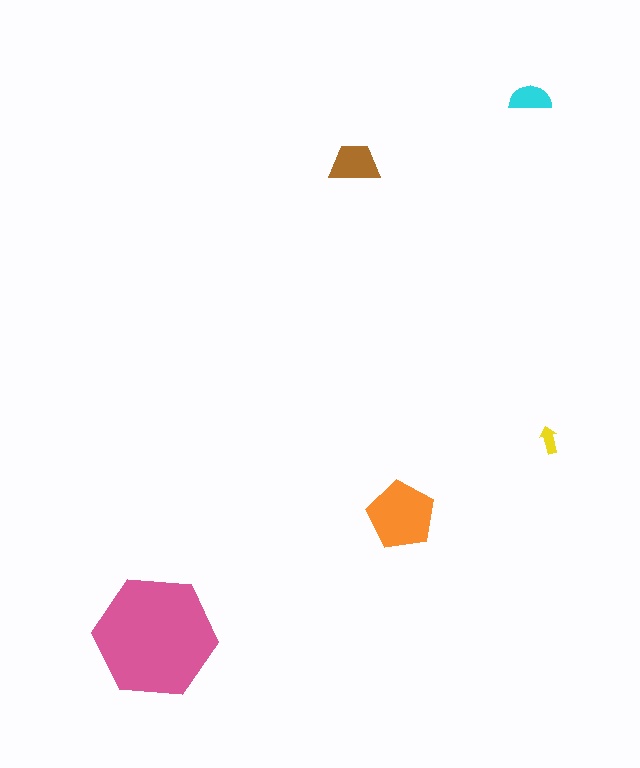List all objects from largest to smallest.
The pink hexagon, the orange pentagon, the brown trapezoid, the cyan semicircle, the yellow arrow.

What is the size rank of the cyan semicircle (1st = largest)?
4th.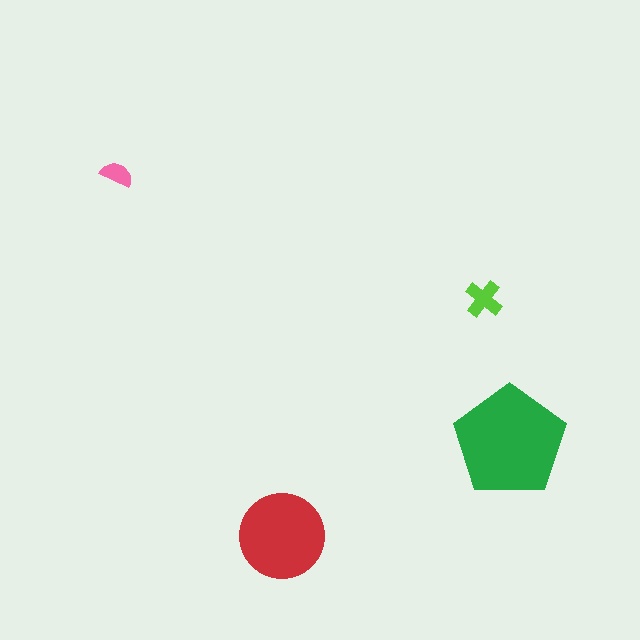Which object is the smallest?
The pink semicircle.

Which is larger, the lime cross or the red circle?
The red circle.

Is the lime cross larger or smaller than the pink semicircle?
Larger.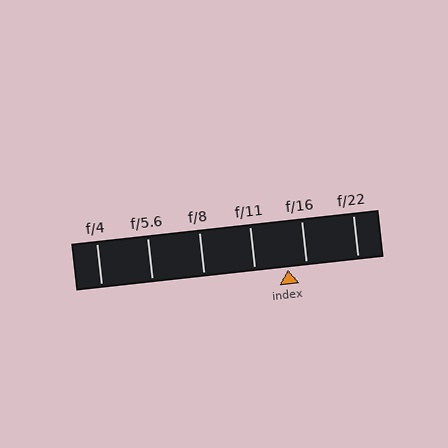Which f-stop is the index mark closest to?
The index mark is closest to f/16.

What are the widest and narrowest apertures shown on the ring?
The widest aperture shown is f/4 and the narrowest is f/22.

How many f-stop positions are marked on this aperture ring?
There are 6 f-stop positions marked.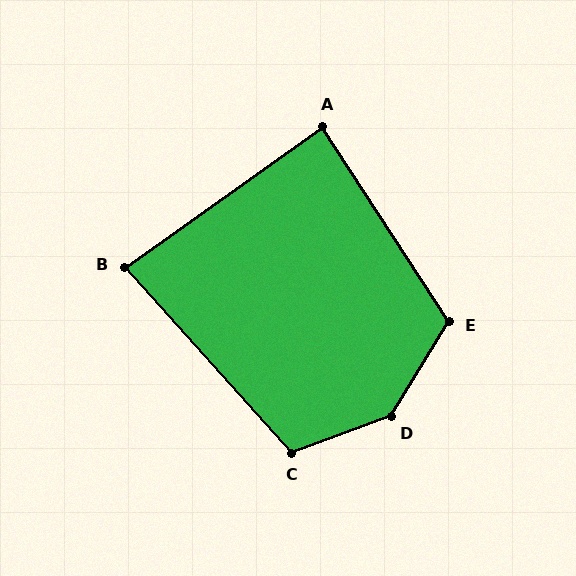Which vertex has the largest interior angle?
D, at approximately 141 degrees.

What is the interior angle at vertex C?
Approximately 112 degrees (obtuse).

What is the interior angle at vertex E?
Approximately 115 degrees (obtuse).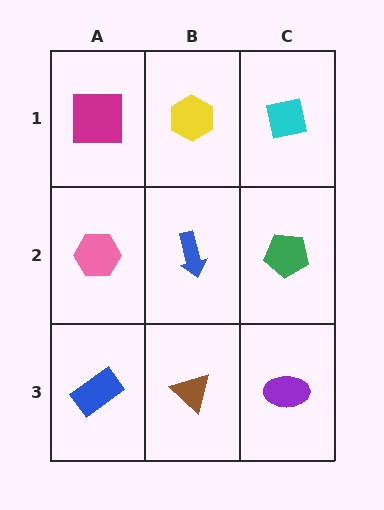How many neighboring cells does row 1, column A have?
2.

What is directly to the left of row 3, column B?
A blue rectangle.